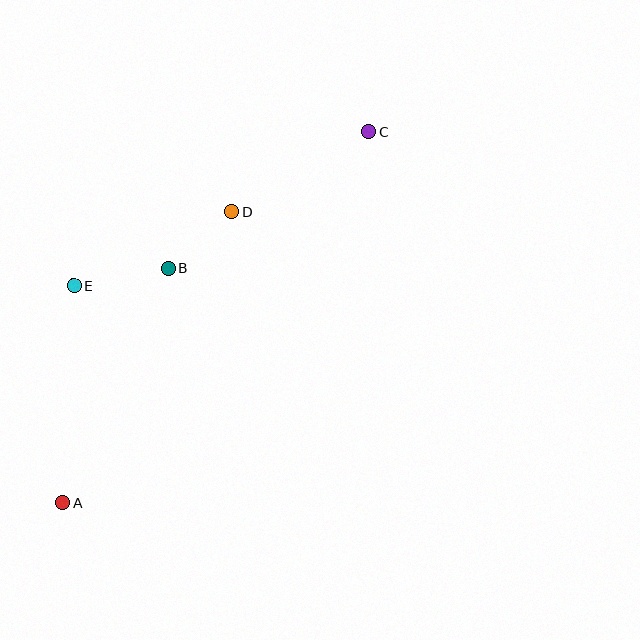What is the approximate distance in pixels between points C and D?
The distance between C and D is approximately 159 pixels.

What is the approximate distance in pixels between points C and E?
The distance between C and E is approximately 332 pixels.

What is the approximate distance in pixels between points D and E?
The distance between D and E is approximately 174 pixels.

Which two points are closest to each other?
Points B and D are closest to each other.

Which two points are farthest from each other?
Points A and C are farthest from each other.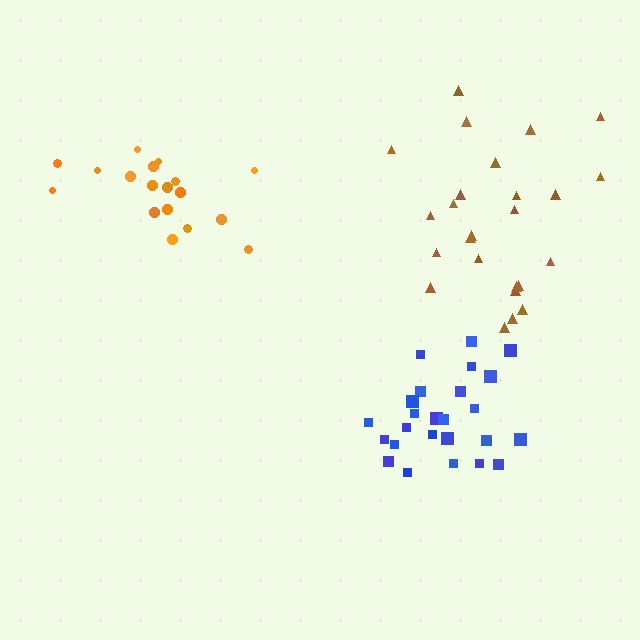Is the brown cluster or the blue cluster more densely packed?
Blue.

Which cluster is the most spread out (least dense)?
Brown.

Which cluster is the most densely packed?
Blue.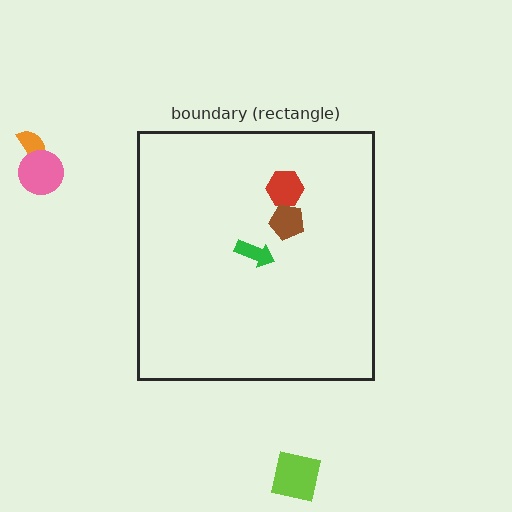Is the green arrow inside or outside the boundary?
Inside.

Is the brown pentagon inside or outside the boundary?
Inside.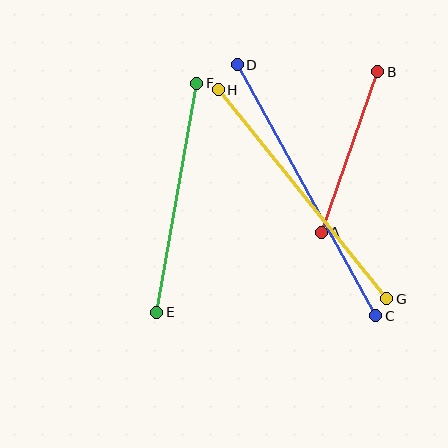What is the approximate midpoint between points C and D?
The midpoint is at approximately (307, 190) pixels.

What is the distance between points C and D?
The distance is approximately 287 pixels.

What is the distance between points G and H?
The distance is approximately 268 pixels.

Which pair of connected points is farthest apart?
Points C and D are farthest apart.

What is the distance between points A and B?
The distance is approximately 170 pixels.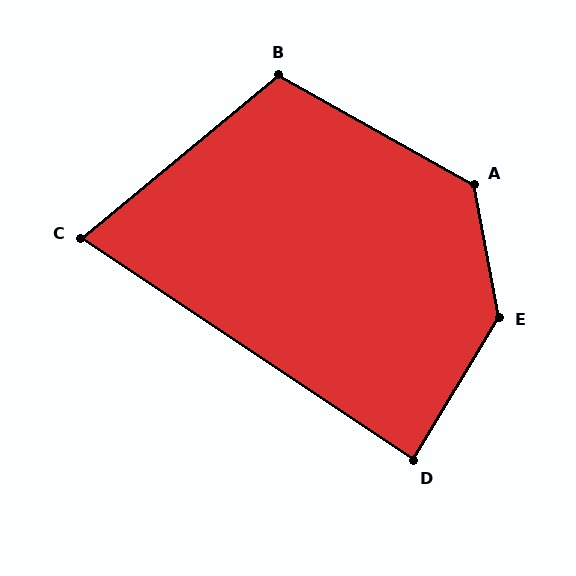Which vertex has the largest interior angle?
E, at approximately 138 degrees.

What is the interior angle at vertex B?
Approximately 111 degrees (obtuse).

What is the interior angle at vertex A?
Approximately 130 degrees (obtuse).